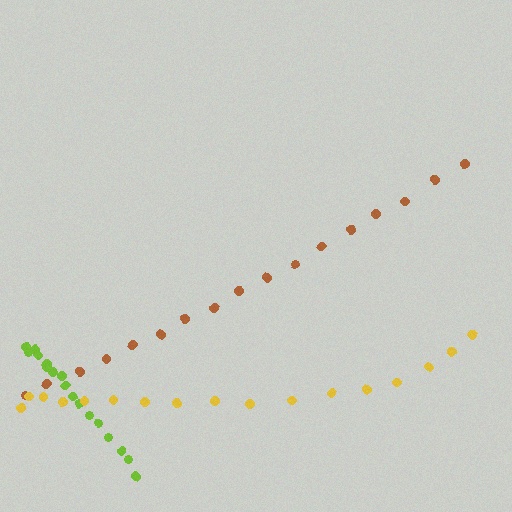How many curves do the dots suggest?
There are 3 distinct paths.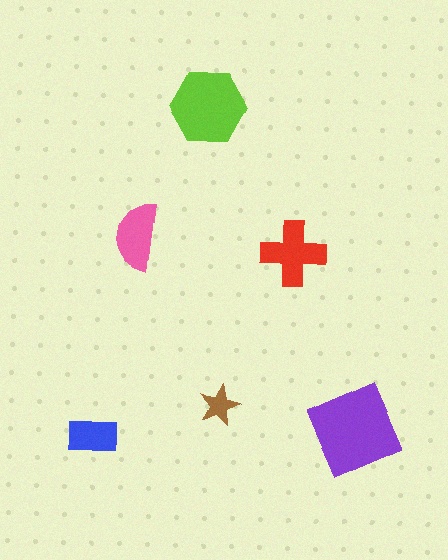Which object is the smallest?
The brown star.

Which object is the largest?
The purple square.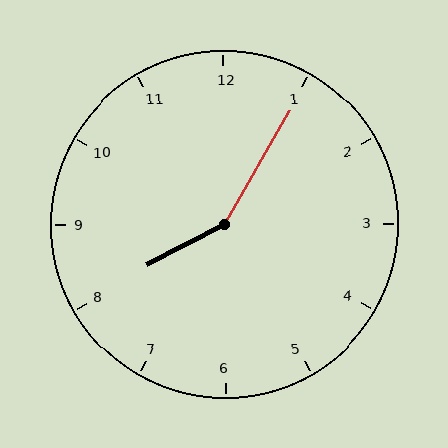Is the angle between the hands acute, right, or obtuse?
It is obtuse.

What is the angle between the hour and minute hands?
Approximately 148 degrees.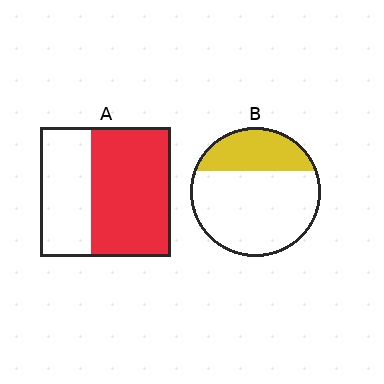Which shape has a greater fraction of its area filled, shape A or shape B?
Shape A.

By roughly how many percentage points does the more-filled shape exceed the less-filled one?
By roughly 30 percentage points (A over B).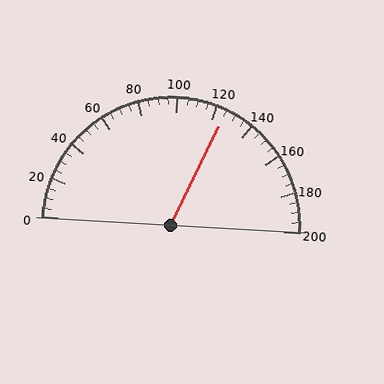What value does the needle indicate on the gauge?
The needle indicates approximately 125.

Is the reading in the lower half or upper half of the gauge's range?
The reading is in the upper half of the range (0 to 200).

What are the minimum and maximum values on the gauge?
The gauge ranges from 0 to 200.